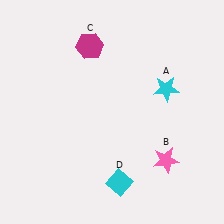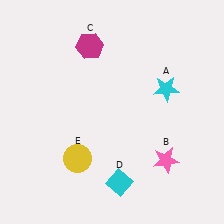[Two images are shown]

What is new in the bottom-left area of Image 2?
A yellow circle (E) was added in the bottom-left area of Image 2.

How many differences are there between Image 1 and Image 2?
There is 1 difference between the two images.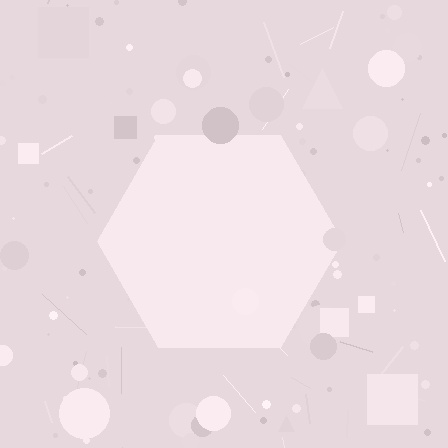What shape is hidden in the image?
A hexagon is hidden in the image.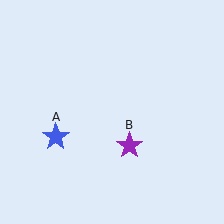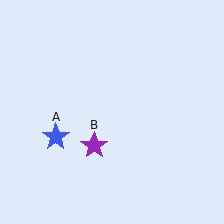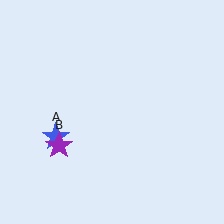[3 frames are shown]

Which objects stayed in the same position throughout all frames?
Blue star (object A) remained stationary.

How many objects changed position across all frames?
1 object changed position: purple star (object B).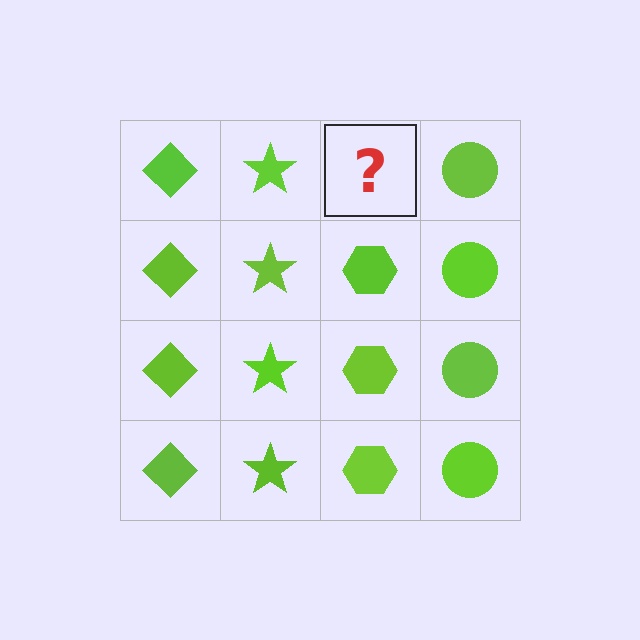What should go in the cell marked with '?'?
The missing cell should contain a lime hexagon.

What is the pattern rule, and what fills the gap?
The rule is that each column has a consistent shape. The gap should be filled with a lime hexagon.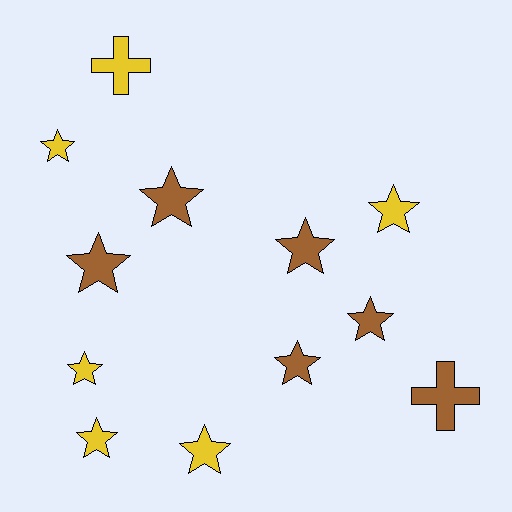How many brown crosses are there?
There is 1 brown cross.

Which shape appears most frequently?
Star, with 10 objects.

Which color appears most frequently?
Yellow, with 6 objects.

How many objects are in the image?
There are 12 objects.